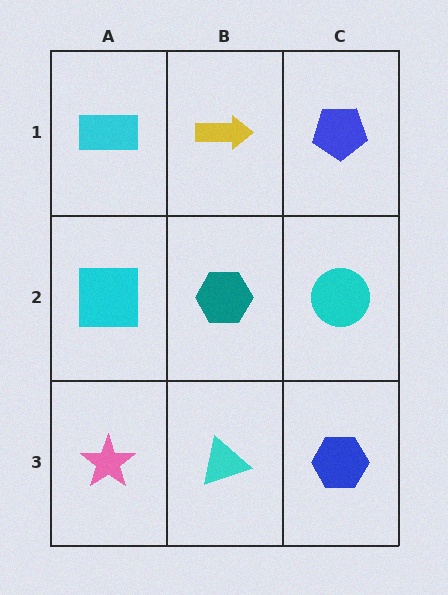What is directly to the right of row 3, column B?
A blue hexagon.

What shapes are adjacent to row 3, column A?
A cyan square (row 2, column A), a cyan triangle (row 3, column B).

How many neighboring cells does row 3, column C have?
2.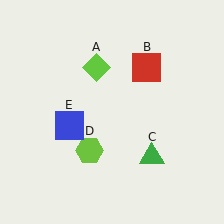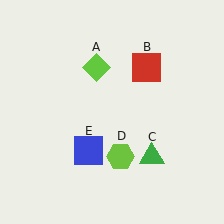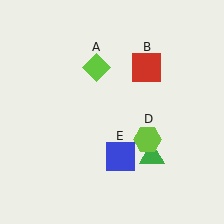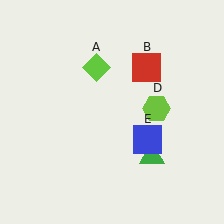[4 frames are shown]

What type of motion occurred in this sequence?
The lime hexagon (object D), blue square (object E) rotated counterclockwise around the center of the scene.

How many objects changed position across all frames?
2 objects changed position: lime hexagon (object D), blue square (object E).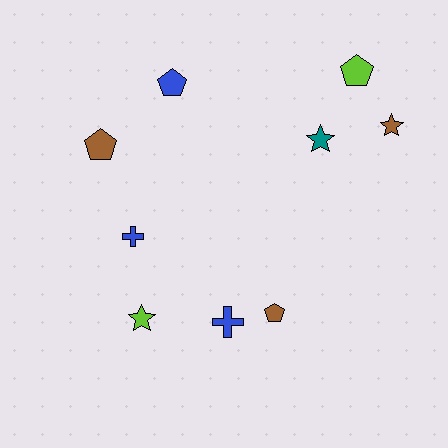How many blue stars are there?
There are no blue stars.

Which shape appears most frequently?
Pentagon, with 4 objects.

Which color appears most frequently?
Brown, with 3 objects.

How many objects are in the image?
There are 9 objects.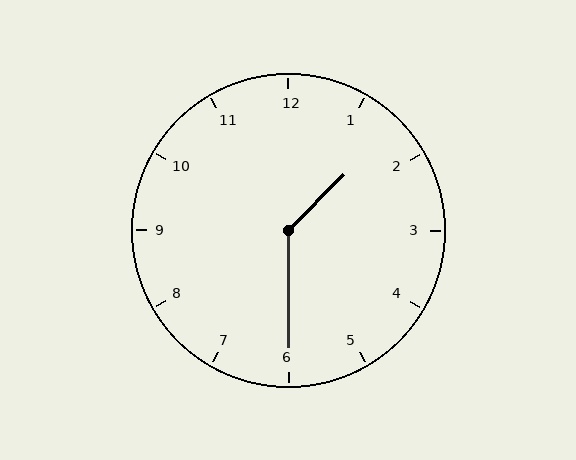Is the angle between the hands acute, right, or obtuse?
It is obtuse.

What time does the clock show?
1:30.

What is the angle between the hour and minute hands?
Approximately 135 degrees.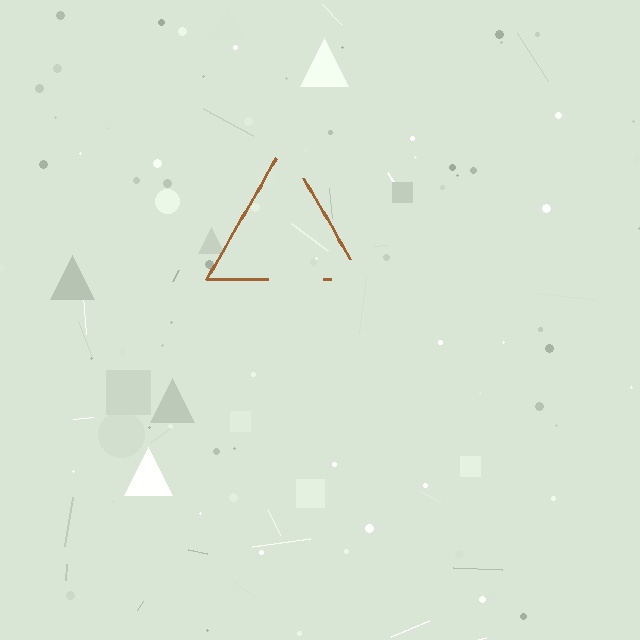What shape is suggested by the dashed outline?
The dashed outline suggests a triangle.